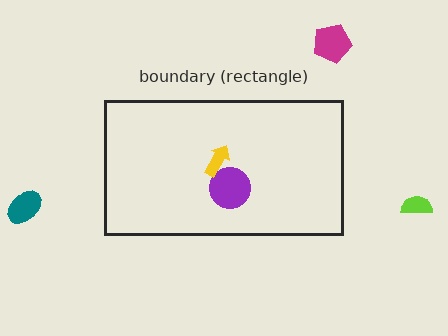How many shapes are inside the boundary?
2 inside, 3 outside.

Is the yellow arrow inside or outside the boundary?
Inside.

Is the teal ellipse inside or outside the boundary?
Outside.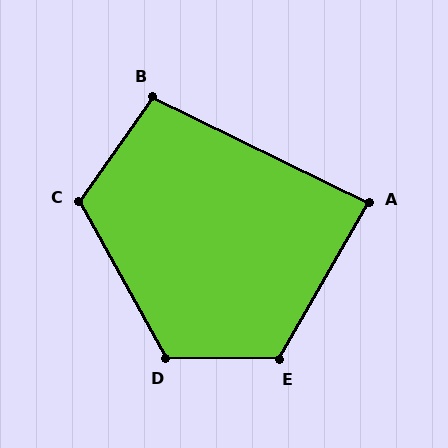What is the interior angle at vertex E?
Approximately 119 degrees (obtuse).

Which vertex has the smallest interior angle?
A, at approximately 87 degrees.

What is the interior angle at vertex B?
Approximately 99 degrees (obtuse).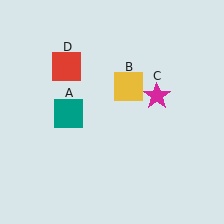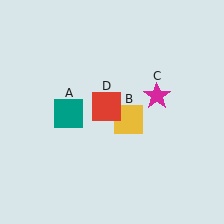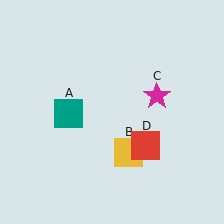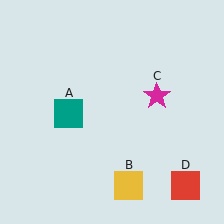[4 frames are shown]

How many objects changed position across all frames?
2 objects changed position: yellow square (object B), red square (object D).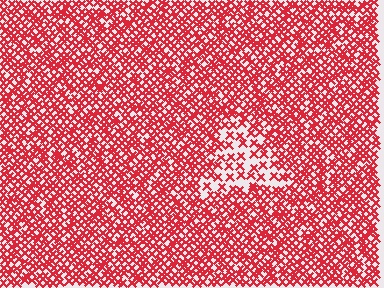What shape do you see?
I see a triangle.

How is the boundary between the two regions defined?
The boundary is defined by a change in element density (approximately 2.3x ratio). All elements are the same color, size, and shape.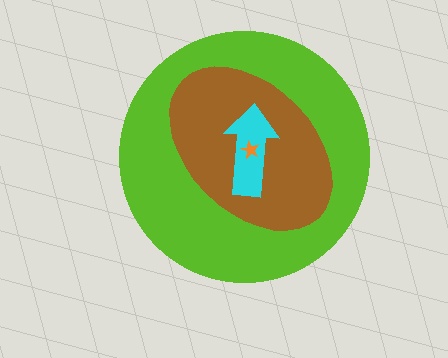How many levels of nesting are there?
4.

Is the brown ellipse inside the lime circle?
Yes.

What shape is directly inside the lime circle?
The brown ellipse.